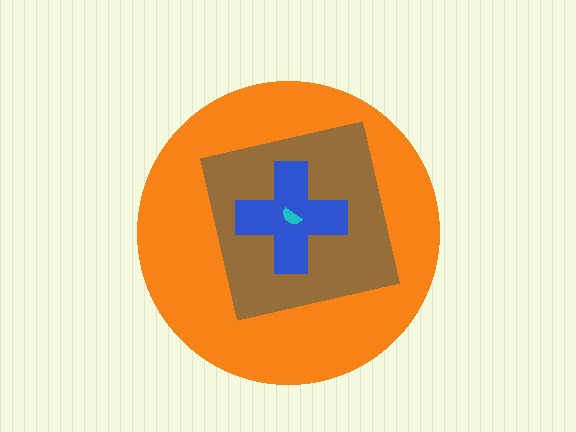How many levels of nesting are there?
4.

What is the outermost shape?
The orange circle.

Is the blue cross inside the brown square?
Yes.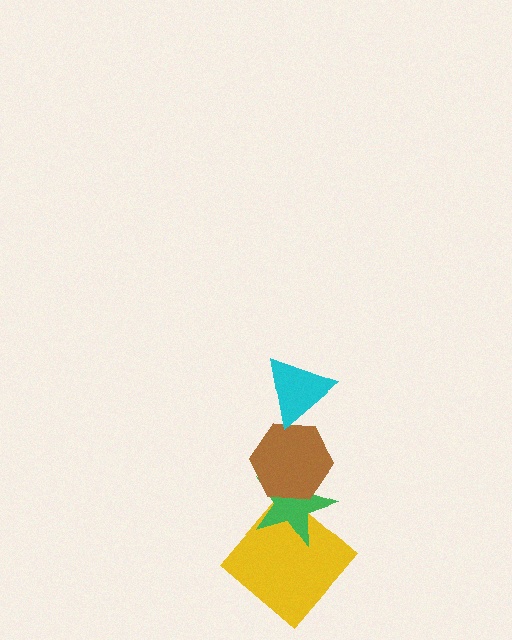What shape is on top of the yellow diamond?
The green star is on top of the yellow diamond.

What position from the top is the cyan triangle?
The cyan triangle is 1st from the top.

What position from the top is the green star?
The green star is 3rd from the top.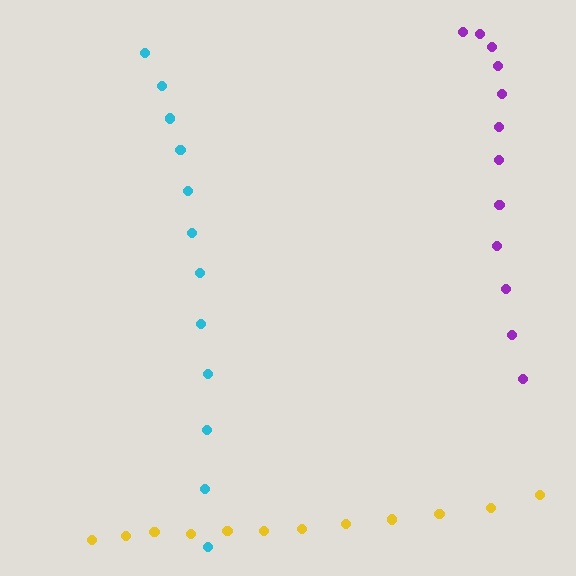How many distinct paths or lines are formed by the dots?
There are 3 distinct paths.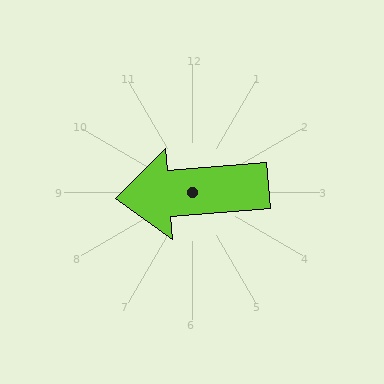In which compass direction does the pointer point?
West.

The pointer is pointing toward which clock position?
Roughly 9 o'clock.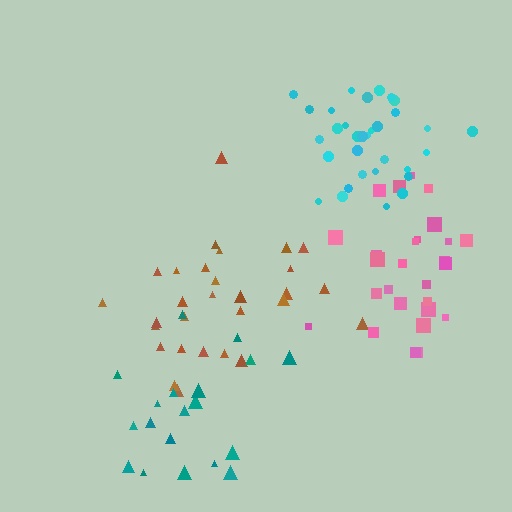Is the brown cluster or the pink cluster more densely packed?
Pink.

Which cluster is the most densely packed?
Cyan.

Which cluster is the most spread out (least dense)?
Brown.